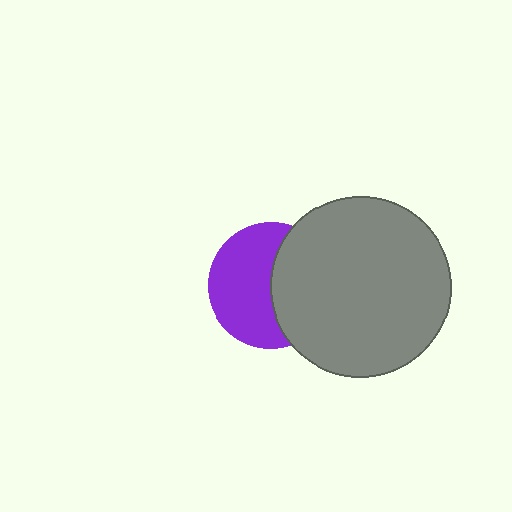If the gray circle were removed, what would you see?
You would see the complete purple circle.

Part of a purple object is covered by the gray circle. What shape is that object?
It is a circle.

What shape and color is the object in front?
The object in front is a gray circle.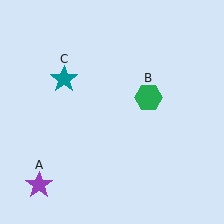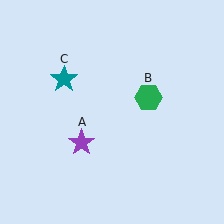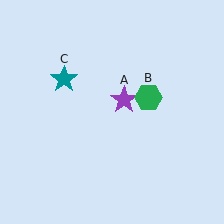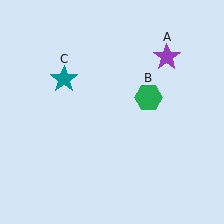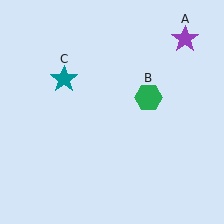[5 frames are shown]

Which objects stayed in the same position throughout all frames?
Green hexagon (object B) and teal star (object C) remained stationary.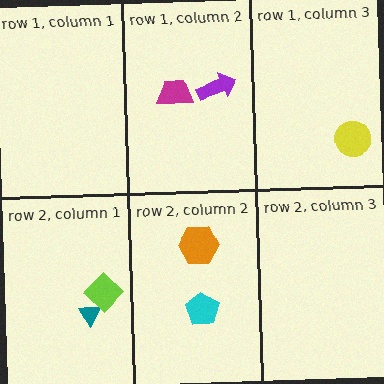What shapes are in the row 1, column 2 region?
The purple arrow, the magenta trapezoid.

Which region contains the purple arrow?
The row 1, column 2 region.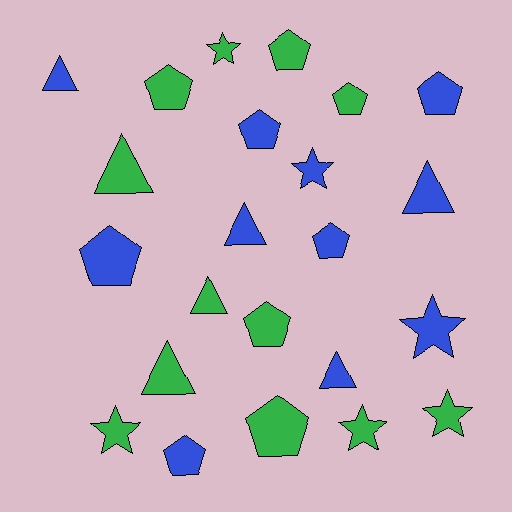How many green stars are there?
There are 4 green stars.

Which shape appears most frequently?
Pentagon, with 10 objects.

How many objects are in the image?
There are 23 objects.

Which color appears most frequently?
Green, with 12 objects.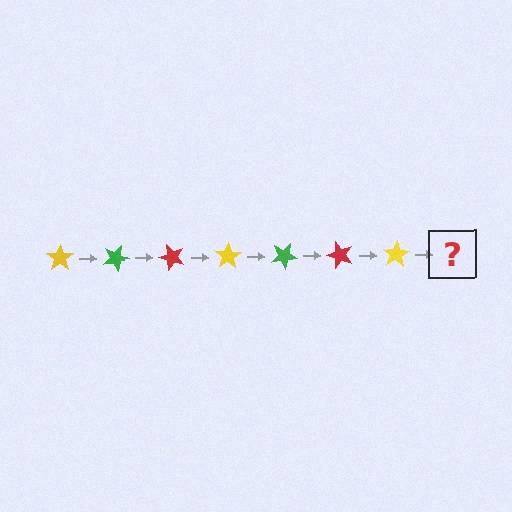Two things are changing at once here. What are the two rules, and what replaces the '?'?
The two rules are that it rotates 25 degrees each step and the color cycles through yellow, green, and red. The '?' should be a green star, rotated 175 degrees from the start.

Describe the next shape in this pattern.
It should be a green star, rotated 175 degrees from the start.